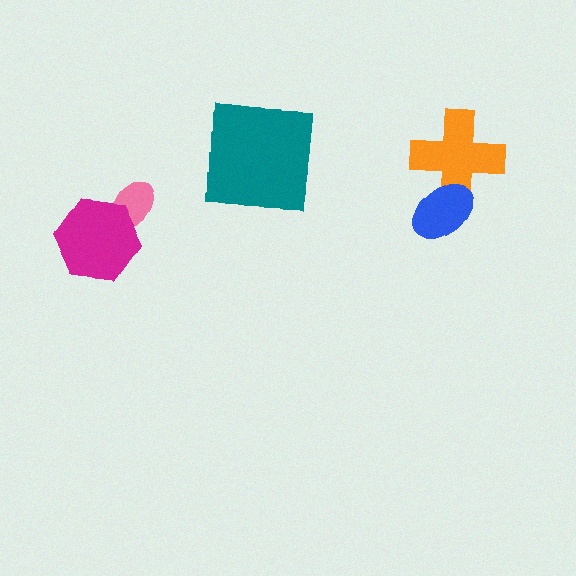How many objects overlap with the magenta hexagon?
1 object overlaps with the magenta hexagon.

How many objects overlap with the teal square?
0 objects overlap with the teal square.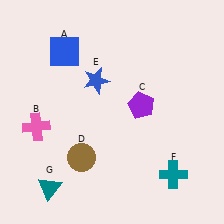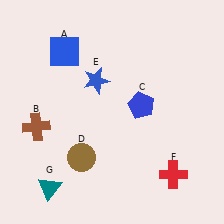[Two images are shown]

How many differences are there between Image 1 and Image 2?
There are 3 differences between the two images.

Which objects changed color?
B changed from pink to brown. C changed from purple to blue. F changed from teal to red.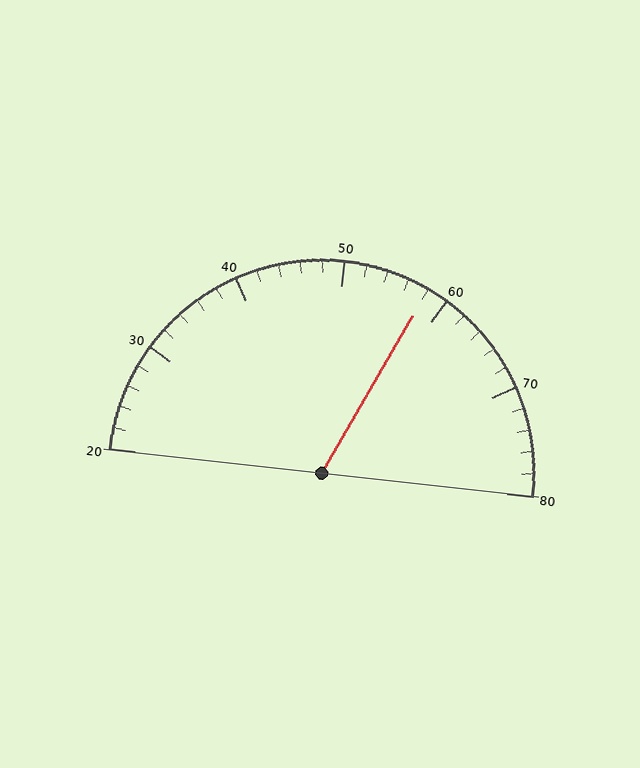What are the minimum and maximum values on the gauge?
The gauge ranges from 20 to 80.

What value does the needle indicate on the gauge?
The needle indicates approximately 58.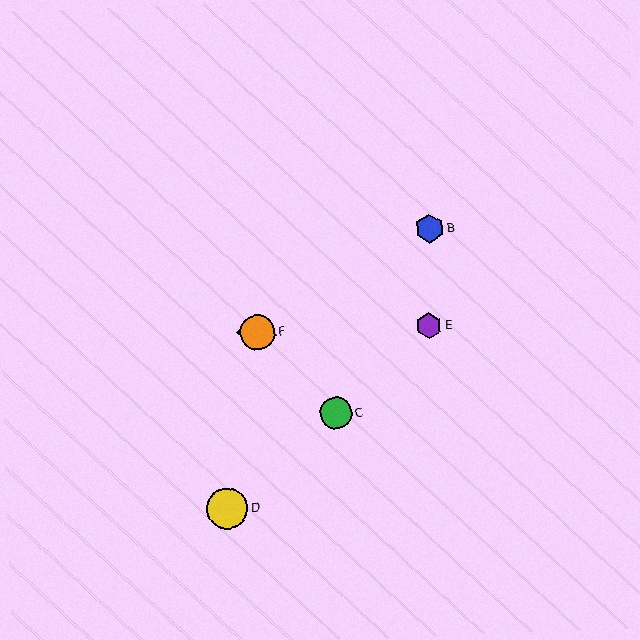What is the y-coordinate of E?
Object E is at y≈326.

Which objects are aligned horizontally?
Objects A, E, F are aligned horizontally.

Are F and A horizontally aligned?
Yes, both are at y≈332.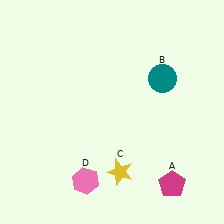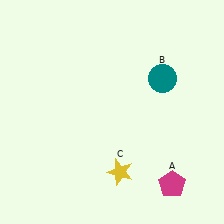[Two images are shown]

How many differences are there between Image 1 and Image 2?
There is 1 difference between the two images.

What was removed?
The pink hexagon (D) was removed in Image 2.